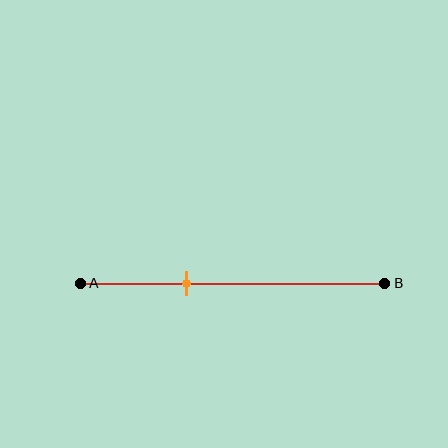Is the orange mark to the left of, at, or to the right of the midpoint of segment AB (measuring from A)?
The orange mark is to the left of the midpoint of segment AB.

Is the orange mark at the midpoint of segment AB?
No, the mark is at about 35% from A, not at the 50% midpoint.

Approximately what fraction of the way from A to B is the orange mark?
The orange mark is approximately 35% of the way from A to B.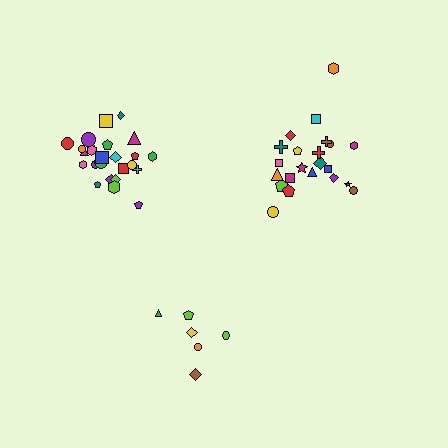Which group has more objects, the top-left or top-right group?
The top-left group.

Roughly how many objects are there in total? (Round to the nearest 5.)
Roughly 55 objects in total.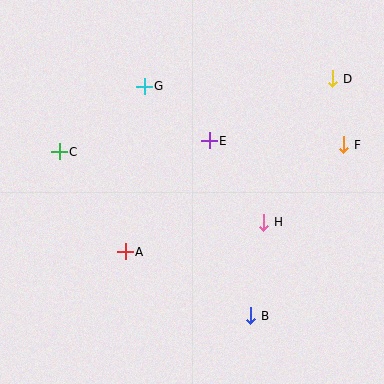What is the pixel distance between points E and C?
The distance between E and C is 150 pixels.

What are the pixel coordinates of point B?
Point B is at (251, 316).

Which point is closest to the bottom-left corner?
Point A is closest to the bottom-left corner.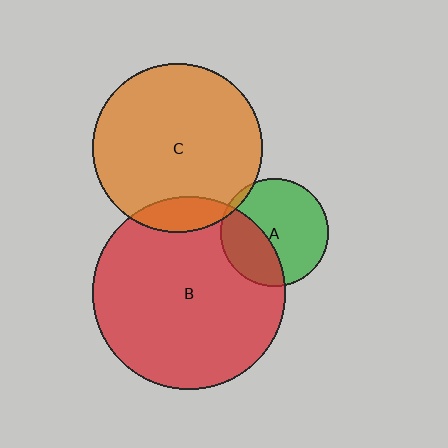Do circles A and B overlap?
Yes.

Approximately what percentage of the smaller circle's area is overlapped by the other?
Approximately 35%.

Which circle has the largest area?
Circle B (red).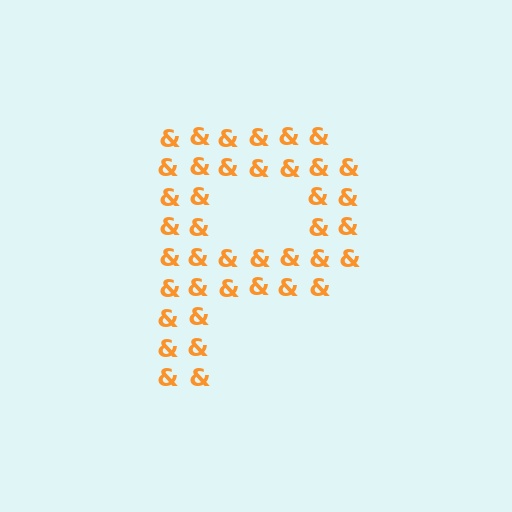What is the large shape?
The large shape is the letter P.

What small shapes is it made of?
It is made of small ampersands.